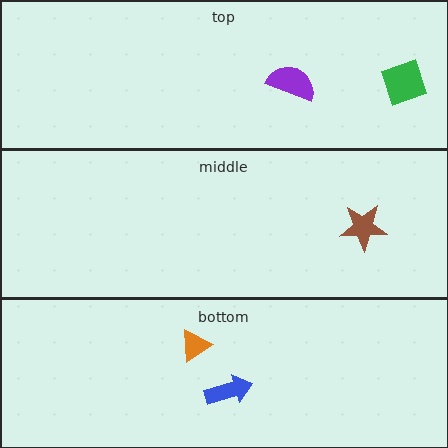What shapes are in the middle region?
The brown star.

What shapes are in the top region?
The green diamond, the purple semicircle.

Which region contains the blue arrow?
The bottom region.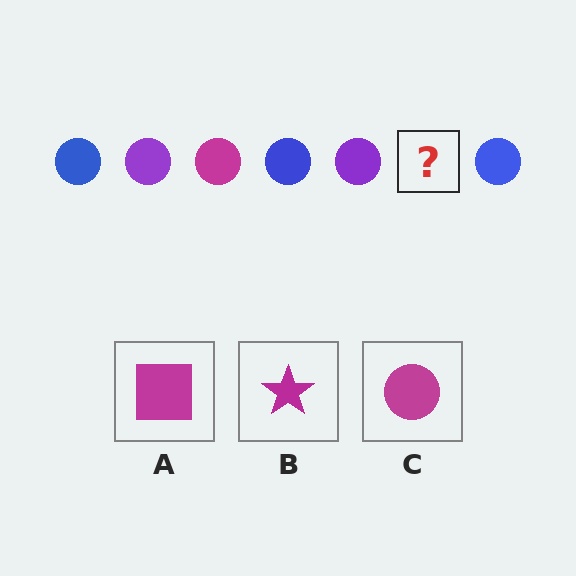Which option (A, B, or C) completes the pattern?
C.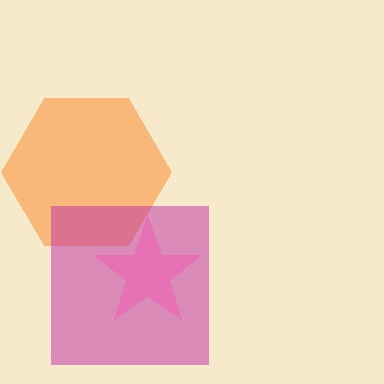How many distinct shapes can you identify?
There are 3 distinct shapes: an orange hexagon, a magenta square, a pink star.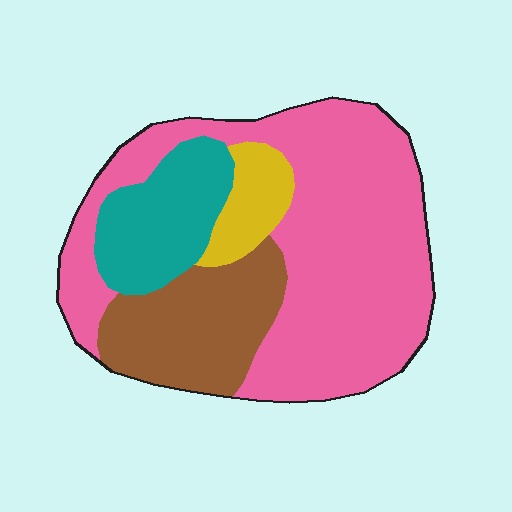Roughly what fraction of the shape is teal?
Teal covers 16% of the shape.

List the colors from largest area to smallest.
From largest to smallest: pink, brown, teal, yellow.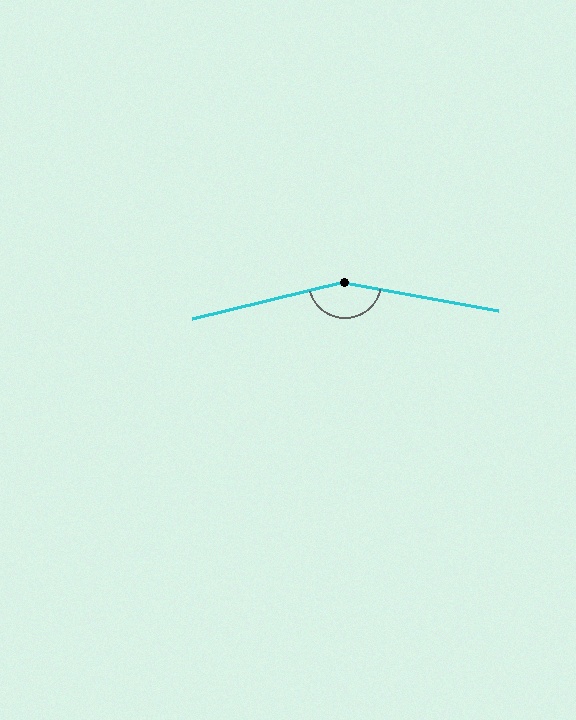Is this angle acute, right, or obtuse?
It is obtuse.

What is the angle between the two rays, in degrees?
Approximately 156 degrees.